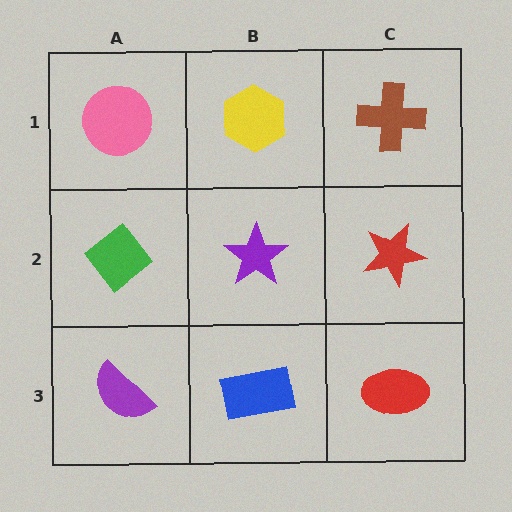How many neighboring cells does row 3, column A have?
2.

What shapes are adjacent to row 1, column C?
A red star (row 2, column C), a yellow hexagon (row 1, column B).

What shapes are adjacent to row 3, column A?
A green diamond (row 2, column A), a blue rectangle (row 3, column B).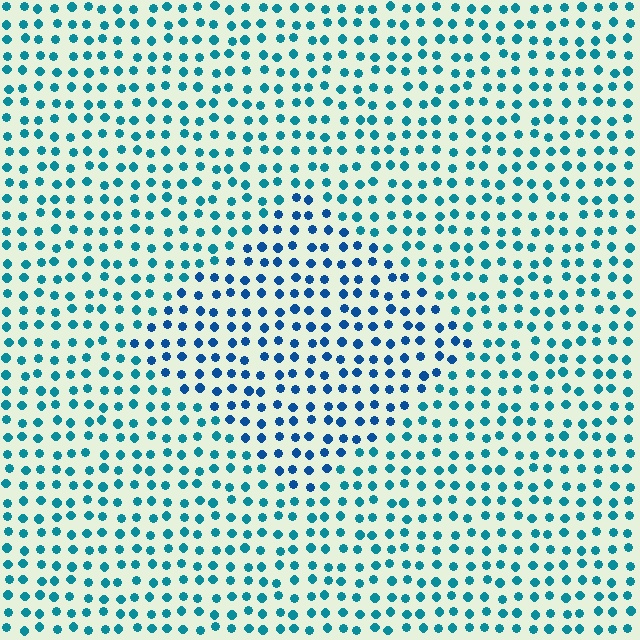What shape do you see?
I see a diamond.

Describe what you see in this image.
The image is filled with small teal elements in a uniform arrangement. A diamond-shaped region is visible where the elements are tinted to a slightly different hue, forming a subtle color boundary.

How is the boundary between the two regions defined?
The boundary is defined purely by a slight shift in hue (about 26 degrees). Spacing, size, and orientation are identical on both sides.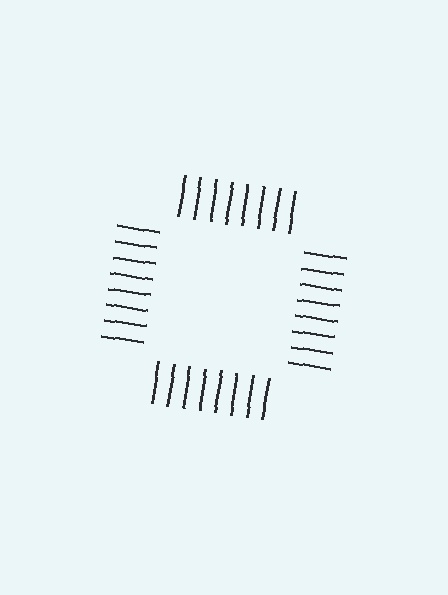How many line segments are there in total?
32 — 8 along each of the 4 edges.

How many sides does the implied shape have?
4 sides — the line-ends trace a square.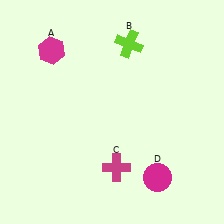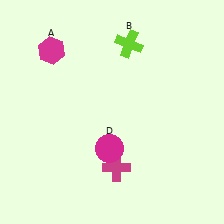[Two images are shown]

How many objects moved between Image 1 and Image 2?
1 object moved between the two images.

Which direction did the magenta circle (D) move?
The magenta circle (D) moved left.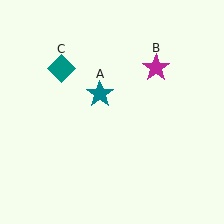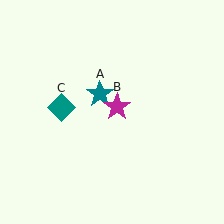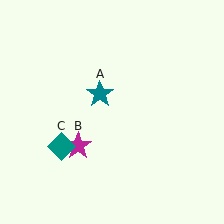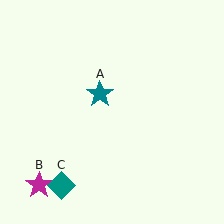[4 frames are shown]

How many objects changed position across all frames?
2 objects changed position: magenta star (object B), teal diamond (object C).